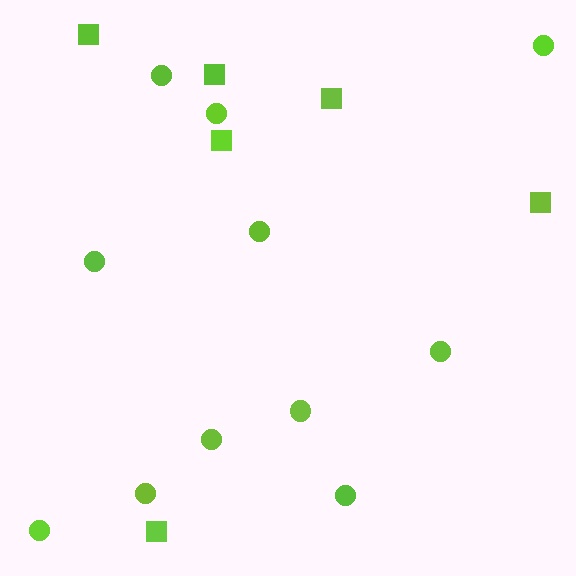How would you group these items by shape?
There are 2 groups: one group of squares (6) and one group of circles (11).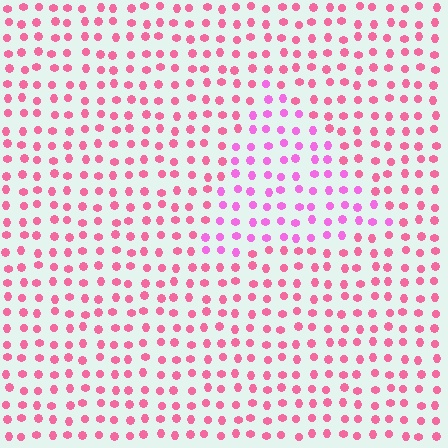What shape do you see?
I see a triangle.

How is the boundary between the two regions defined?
The boundary is defined purely by a slight shift in hue (about 30 degrees). Spacing, size, and orientation are identical on both sides.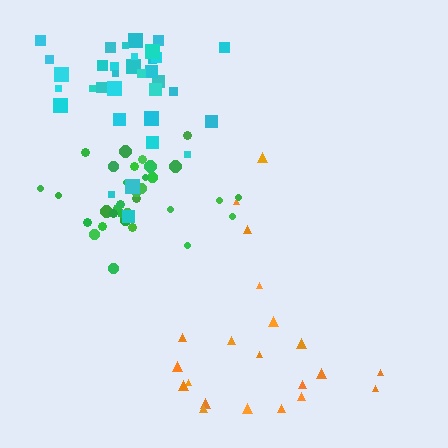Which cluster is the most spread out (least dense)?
Orange.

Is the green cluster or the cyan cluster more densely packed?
Green.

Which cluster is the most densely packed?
Green.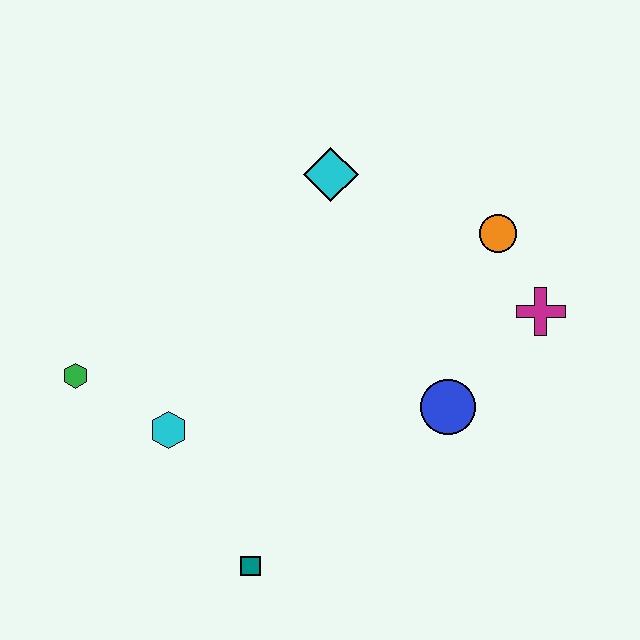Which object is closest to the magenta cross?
The orange circle is closest to the magenta cross.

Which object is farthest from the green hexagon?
The magenta cross is farthest from the green hexagon.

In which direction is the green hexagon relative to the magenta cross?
The green hexagon is to the left of the magenta cross.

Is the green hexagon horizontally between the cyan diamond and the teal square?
No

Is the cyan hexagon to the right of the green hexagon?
Yes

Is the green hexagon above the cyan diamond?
No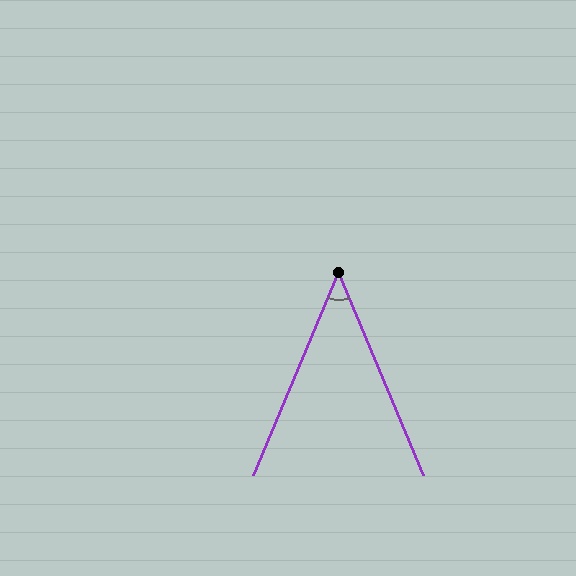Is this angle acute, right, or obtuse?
It is acute.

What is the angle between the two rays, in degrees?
Approximately 45 degrees.